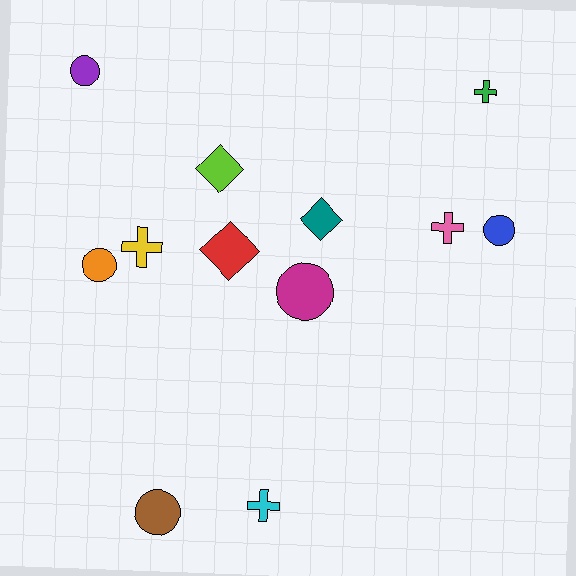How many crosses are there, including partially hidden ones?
There are 4 crosses.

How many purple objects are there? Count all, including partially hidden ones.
There is 1 purple object.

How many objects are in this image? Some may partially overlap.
There are 12 objects.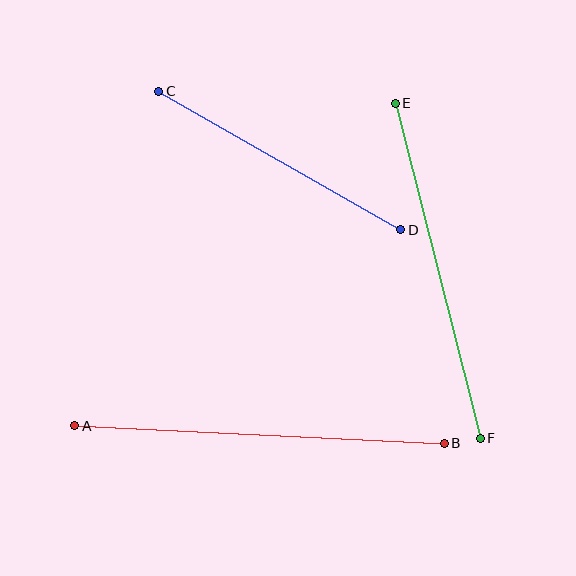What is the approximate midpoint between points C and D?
The midpoint is at approximately (280, 160) pixels.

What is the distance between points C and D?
The distance is approximately 279 pixels.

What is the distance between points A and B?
The distance is approximately 370 pixels.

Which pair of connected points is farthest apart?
Points A and B are farthest apart.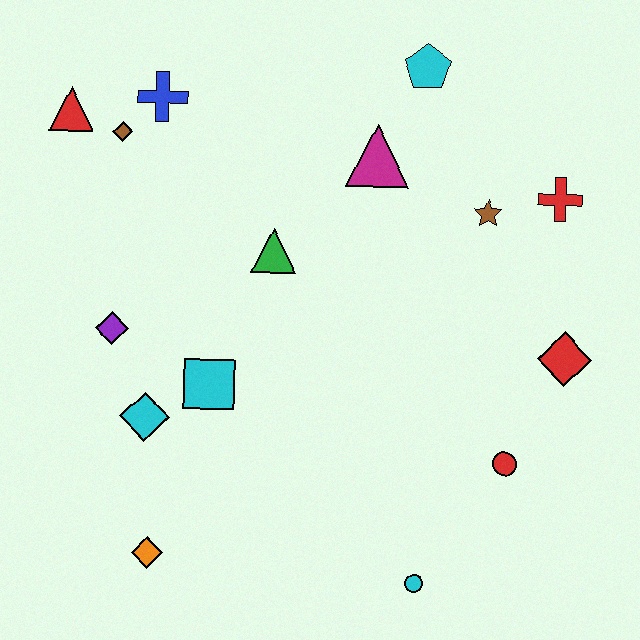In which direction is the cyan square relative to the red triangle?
The cyan square is below the red triangle.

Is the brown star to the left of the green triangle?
No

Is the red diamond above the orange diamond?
Yes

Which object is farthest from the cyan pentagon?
The orange diamond is farthest from the cyan pentagon.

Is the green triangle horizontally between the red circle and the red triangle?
Yes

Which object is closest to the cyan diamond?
The cyan square is closest to the cyan diamond.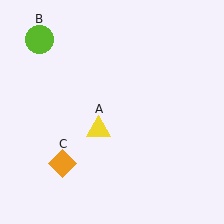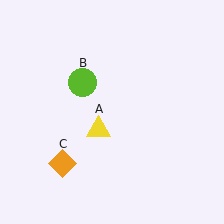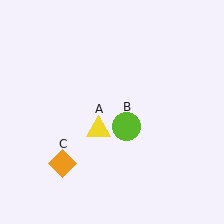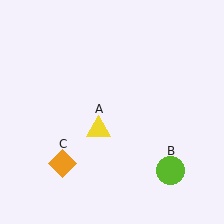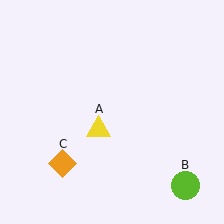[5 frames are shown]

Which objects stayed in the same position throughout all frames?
Yellow triangle (object A) and orange diamond (object C) remained stationary.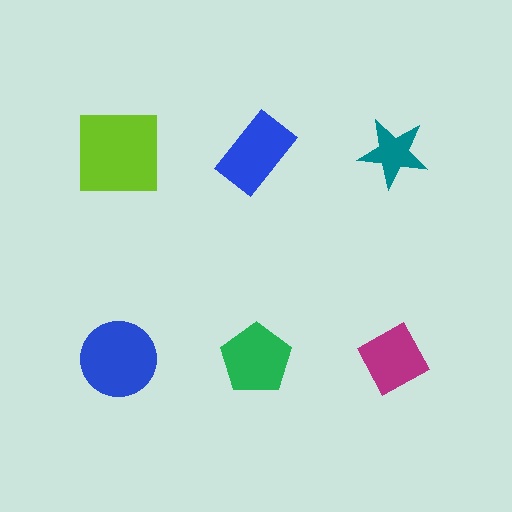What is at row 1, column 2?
A blue rectangle.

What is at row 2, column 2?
A green pentagon.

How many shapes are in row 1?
3 shapes.